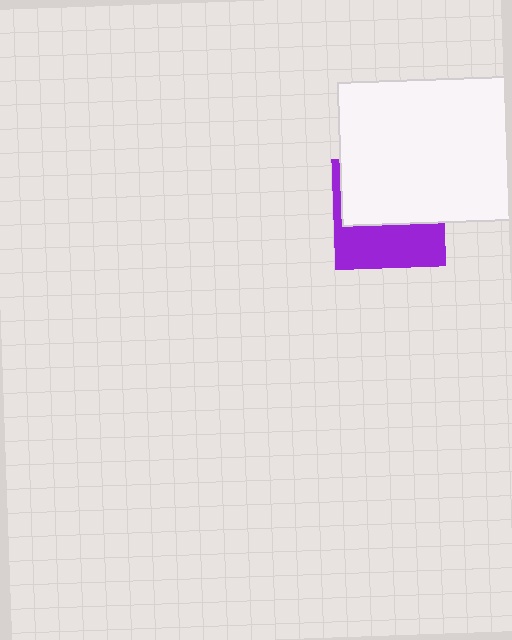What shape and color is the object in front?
The object in front is a white rectangle.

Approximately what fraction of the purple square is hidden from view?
Roughly 56% of the purple square is hidden behind the white rectangle.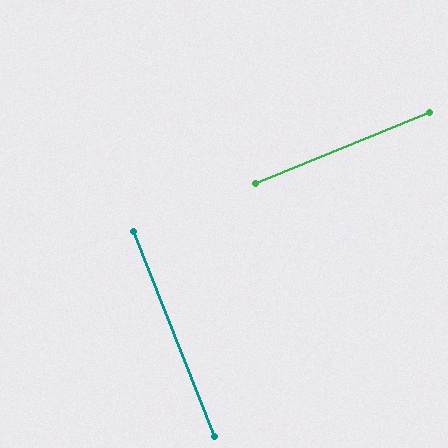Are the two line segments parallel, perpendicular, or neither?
Perpendicular — they meet at approximately 89°.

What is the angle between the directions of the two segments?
Approximately 89 degrees.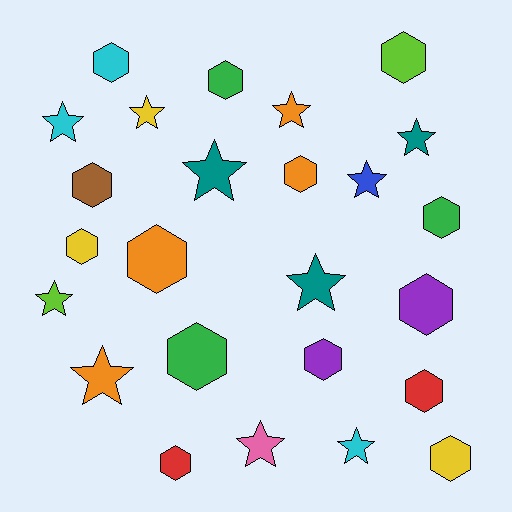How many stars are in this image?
There are 11 stars.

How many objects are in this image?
There are 25 objects.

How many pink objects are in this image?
There is 1 pink object.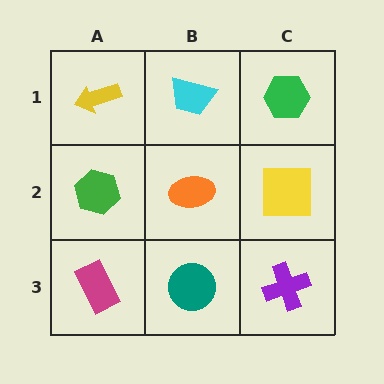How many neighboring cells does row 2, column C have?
3.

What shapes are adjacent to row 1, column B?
An orange ellipse (row 2, column B), a yellow arrow (row 1, column A), a green hexagon (row 1, column C).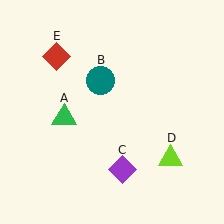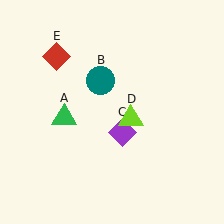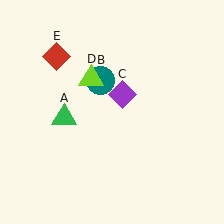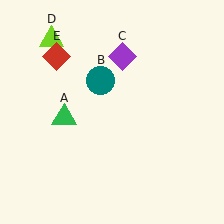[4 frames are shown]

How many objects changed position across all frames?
2 objects changed position: purple diamond (object C), lime triangle (object D).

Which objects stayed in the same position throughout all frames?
Green triangle (object A) and teal circle (object B) and red diamond (object E) remained stationary.